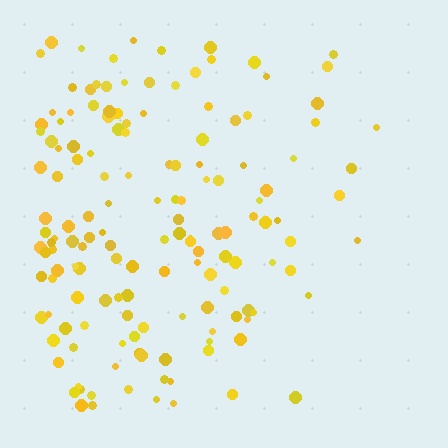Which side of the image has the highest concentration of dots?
The left.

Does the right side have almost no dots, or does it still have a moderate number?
Still a moderate number, just noticeably fewer than the left.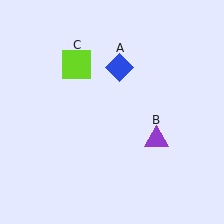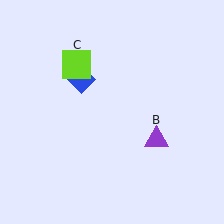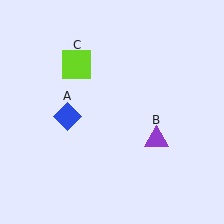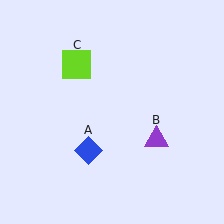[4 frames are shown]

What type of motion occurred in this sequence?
The blue diamond (object A) rotated counterclockwise around the center of the scene.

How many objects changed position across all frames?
1 object changed position: blue diamond (object A).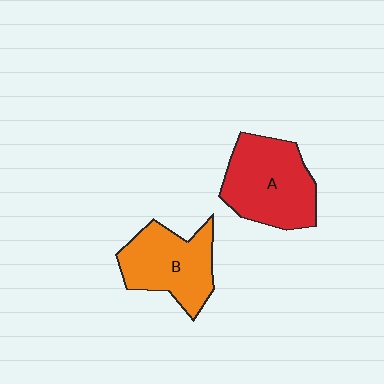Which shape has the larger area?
Shape A (red).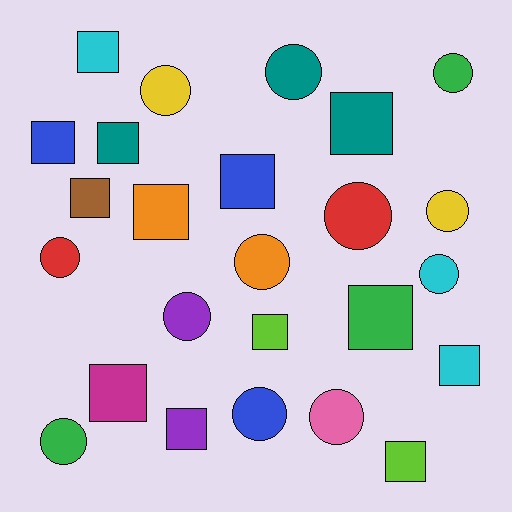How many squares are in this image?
There are 13 squares.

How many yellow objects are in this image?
There are 2 yellow objects.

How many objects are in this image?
There are 25 objects.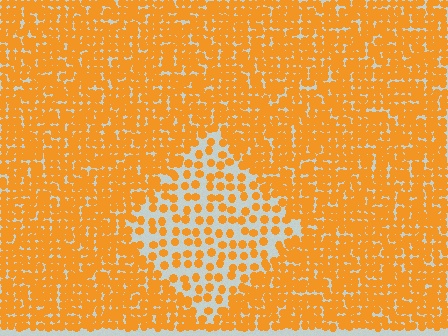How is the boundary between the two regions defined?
The boundary is defined by a change in element density (approximately 2.4x ratio). All elements are the same color, size, and shape.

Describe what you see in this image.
The image contains small orange elements arranged at two different densities. A diamond-shaped region is visible where the elements are less densely packed than the surrounding area.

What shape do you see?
I see a diamond.